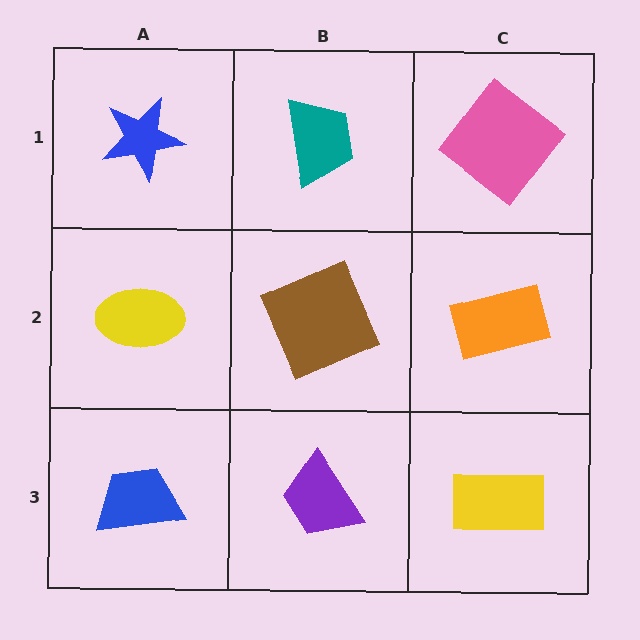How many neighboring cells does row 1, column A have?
2.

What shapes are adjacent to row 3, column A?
A yellow ellipse (row 2, column A), a purple trapezoid (row 3, column B).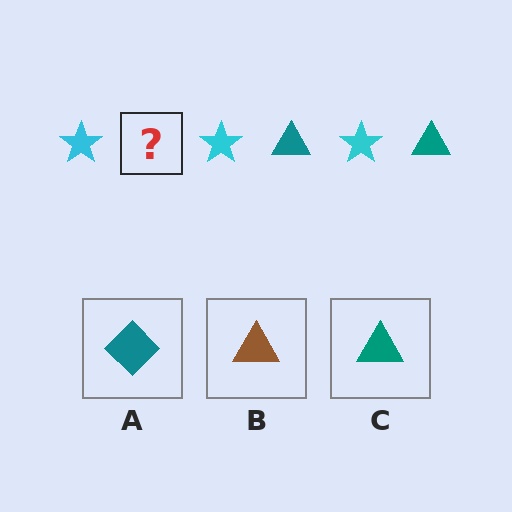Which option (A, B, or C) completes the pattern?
C.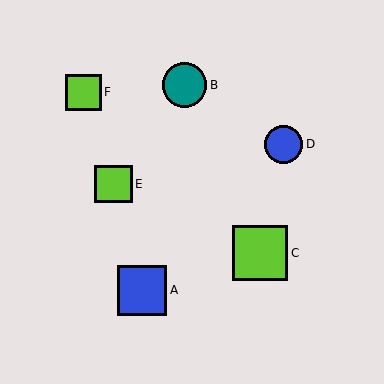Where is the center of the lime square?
The center of the lime square is at (260, 253).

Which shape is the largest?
The lime square (labeled C) is the largest.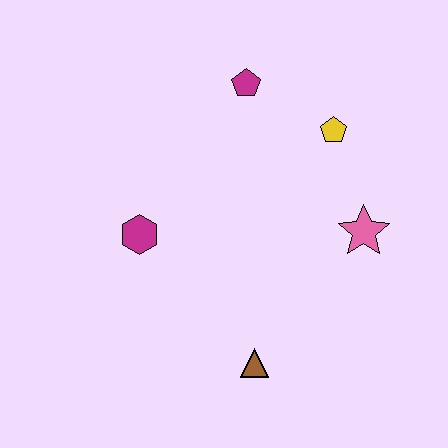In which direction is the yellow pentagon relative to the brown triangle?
The yellow pentagon is above the brown triangle.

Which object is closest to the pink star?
The yellow pentagon is closest to the pink star.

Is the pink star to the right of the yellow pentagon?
Yes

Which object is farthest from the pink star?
The magenta hexagon is farthest from the pink star.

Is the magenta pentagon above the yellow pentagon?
Yes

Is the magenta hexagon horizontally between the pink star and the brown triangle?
No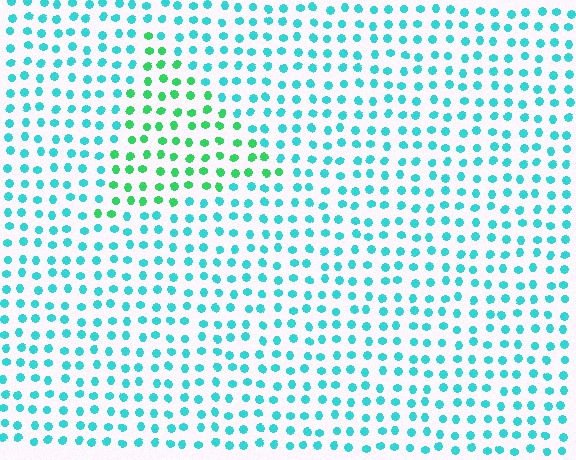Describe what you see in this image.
The image is filled with small cyan elements in a uniform arrangement. A triangle-shaped region is visible where the elements are tinted to a slightly different hue, forming a subtle color boundary.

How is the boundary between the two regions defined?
The boundary is defined purely by a slight shift in hue (about 42 degrees). Spacing, size, and orientation are identical on both sides.